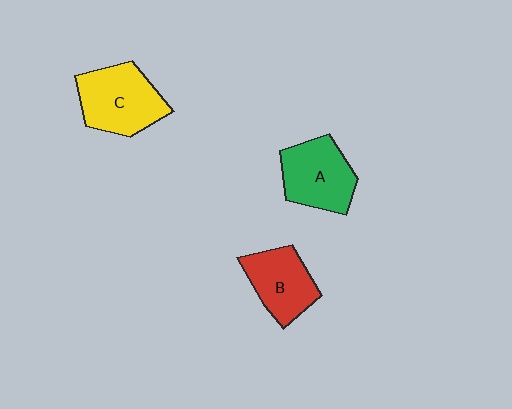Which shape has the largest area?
Shape C (yellow).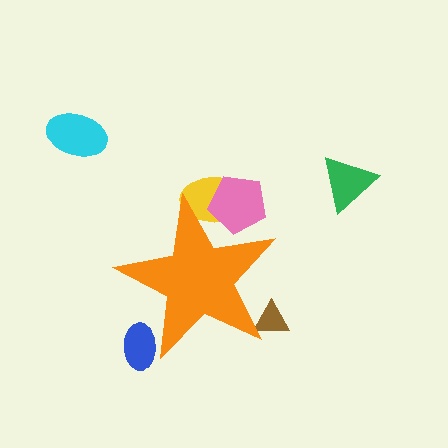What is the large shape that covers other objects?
An orange star.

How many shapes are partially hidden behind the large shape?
4 shapes are partially hidden.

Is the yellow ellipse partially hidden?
Yes, the yellow ellipse is partially hidden behind the orange star.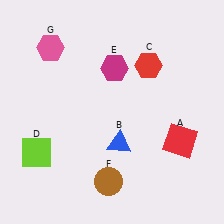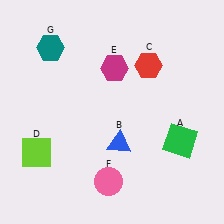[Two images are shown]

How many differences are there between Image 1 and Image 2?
There are 3 differences between the two images.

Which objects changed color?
A changed from red to green. F changed from brown to pink. G changed from pink to teal.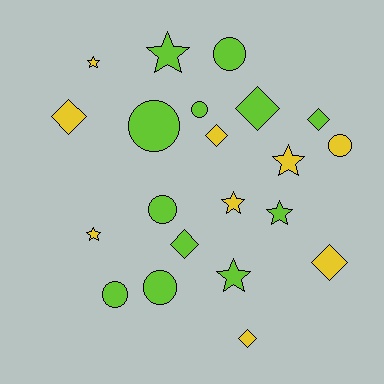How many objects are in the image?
There are 21 objects.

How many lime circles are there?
There are 6 lime circles.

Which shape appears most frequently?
Diamond, with 7 objects.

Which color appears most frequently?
Lime, with 12 objects.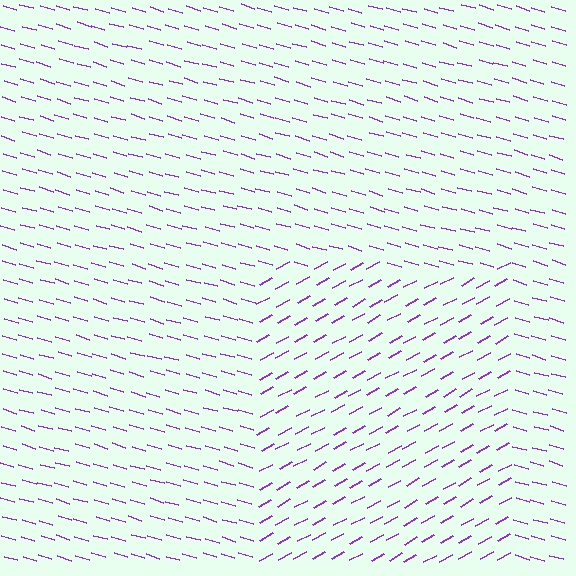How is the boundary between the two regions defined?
The boundary is defined purely by a change in line orientation (approximately 45 degrees difference). All lines are the same color and thickness.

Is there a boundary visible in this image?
Yes, there is a texture boundary formed by a change in line orientation.